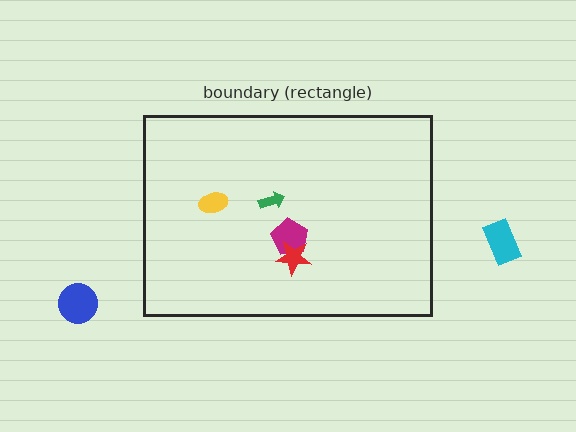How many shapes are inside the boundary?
4 inside, 2 outside.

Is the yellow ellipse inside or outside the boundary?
Inside.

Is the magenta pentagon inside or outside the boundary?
Inside.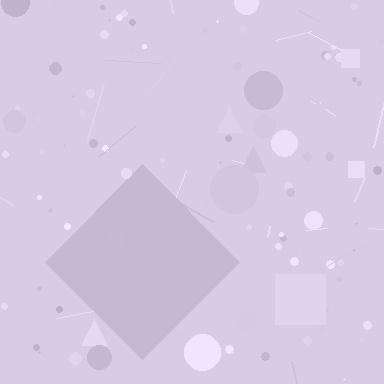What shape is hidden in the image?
A diamond is hidden in the image.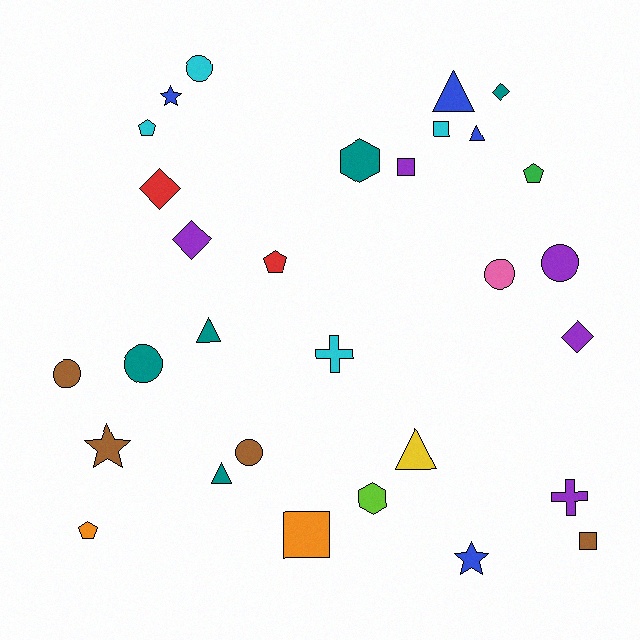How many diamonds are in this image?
There are 4 diamonds.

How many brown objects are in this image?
There are 4 brown objects.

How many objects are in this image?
There are 30 objects.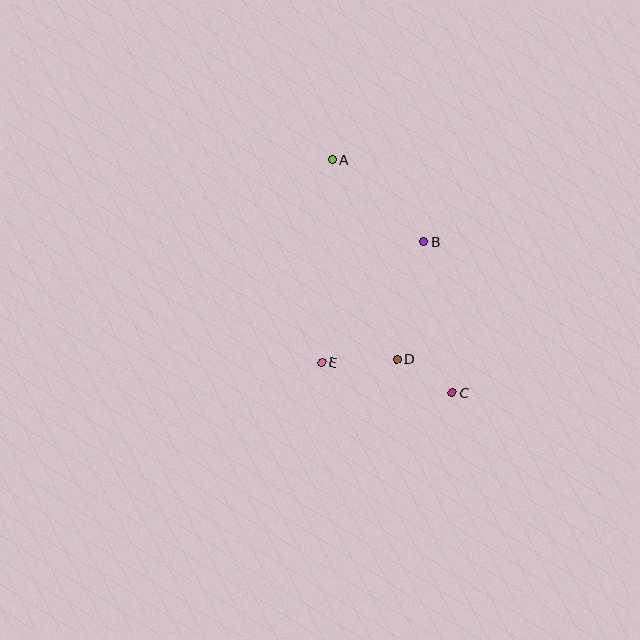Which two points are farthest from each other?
Points A and C are farthest from each other.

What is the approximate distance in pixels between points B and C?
The distance between B and C is approximately 154 pixels.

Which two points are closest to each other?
Points C and D are closest to each other.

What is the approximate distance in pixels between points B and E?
The distance between B and E is approximately 158 pixels.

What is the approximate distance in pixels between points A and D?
The distance between A and D is approximately 210 pixels.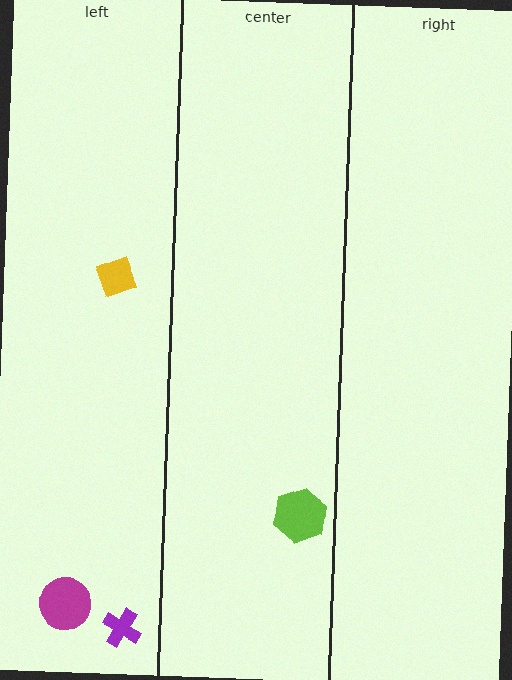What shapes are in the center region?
The lime hexagon.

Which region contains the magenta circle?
The left region.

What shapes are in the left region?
The purple cross, the magenta circle, the yellow diamond.